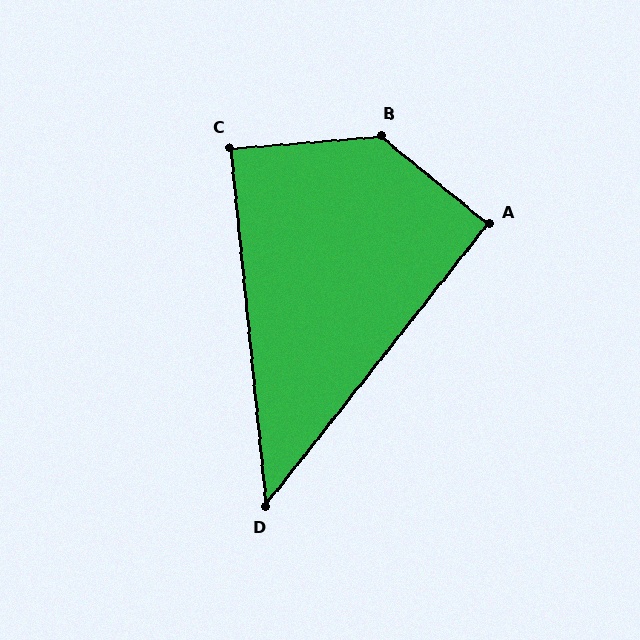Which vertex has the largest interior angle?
B, at approximately 136 degrees.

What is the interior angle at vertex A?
Approximately 91 degrees (approximately right).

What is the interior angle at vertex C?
Approximately 89 degrees (approximately right).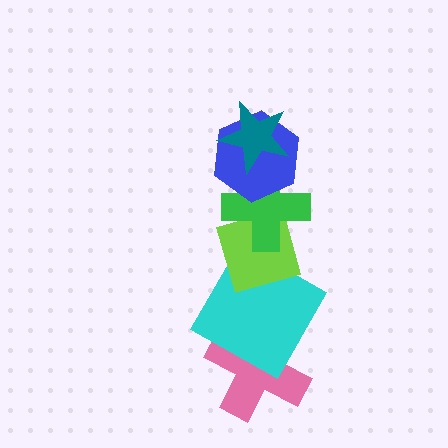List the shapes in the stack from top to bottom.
From top to bottom: the teal star, the blue hexagon, the green cross, the lime diamond, the cyan square, the pink cross.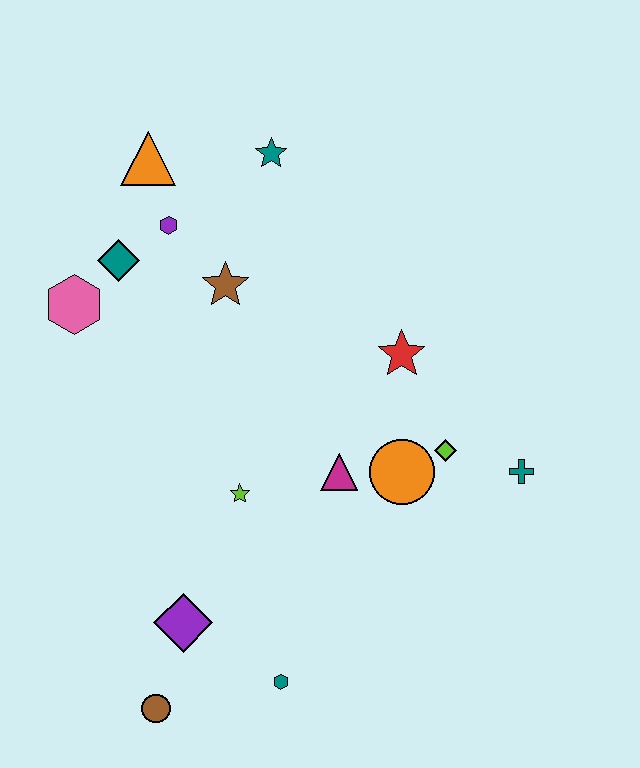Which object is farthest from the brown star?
The brown circle is farthest from the brown star.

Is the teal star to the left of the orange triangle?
No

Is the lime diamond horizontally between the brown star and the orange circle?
No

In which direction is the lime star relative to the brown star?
The lime star is below the brown star.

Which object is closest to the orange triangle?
The purple hexagon is closest to the orange triangle.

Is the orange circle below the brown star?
Yes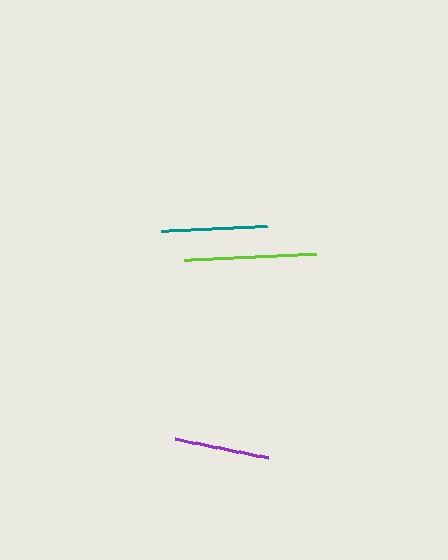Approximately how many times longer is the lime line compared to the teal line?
The lime line is approximately 1.2 times the length of the teal line.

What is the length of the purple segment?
The purple segment is approximately 95 pixels long.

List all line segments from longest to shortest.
From longest to shortest: lime, teal, purple.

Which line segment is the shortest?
The purple line is the shortest at approximately 95 pixels.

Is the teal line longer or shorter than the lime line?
The lime line is longer than the teal line.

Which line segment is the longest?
The lime line is the longest at approximately 131 pixels.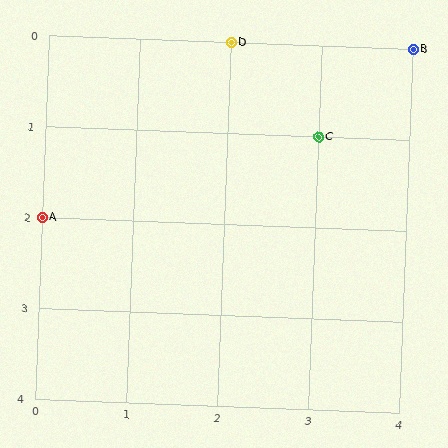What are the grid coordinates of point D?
Point D is at grid coordinates (2, 0).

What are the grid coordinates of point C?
Point C is at grid coordinates (3, 1).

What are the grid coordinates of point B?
Point B is at grid coordinates (4, 0).